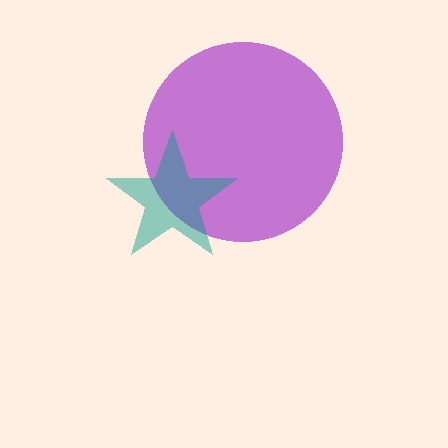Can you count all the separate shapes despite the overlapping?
Yes, there are 2 separate shapes.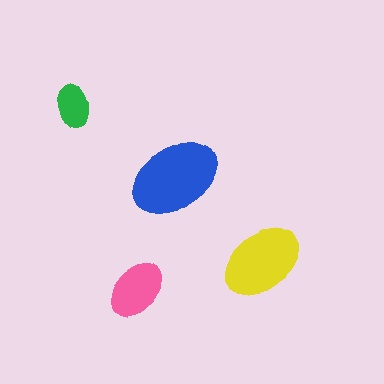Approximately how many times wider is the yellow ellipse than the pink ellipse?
About 1.5 times wider.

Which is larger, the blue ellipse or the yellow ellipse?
The blue one.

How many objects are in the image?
There are 4 objects in the image.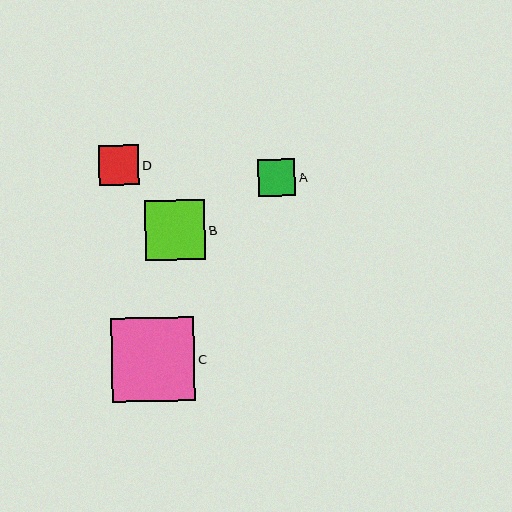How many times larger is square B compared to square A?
Square B is approximately 1.6 times the size of square A.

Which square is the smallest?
Square A is the smallest with a size of approximately 37 pixels.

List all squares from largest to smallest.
From largest to smallest: C, B, D, A.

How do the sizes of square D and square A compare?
Square D and square A are approximately the same size.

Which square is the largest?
Square C is the largest with a size of approximately 84 pixels.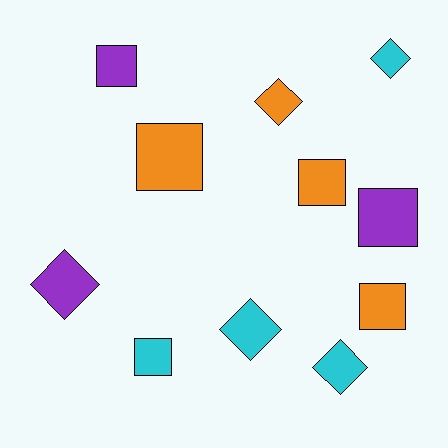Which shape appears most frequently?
Square, with 6 objects.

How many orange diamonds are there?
There is 1 orange diamond.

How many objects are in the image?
There are 11 objects.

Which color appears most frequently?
Cyan, with 4 objects.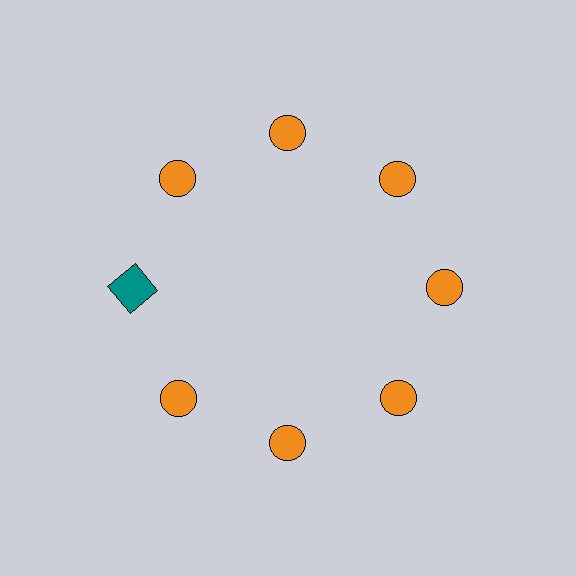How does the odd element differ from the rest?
It differs in both color (teal instead of orange) and shape (square instead of circle).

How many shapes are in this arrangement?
There are 8 shapes arranged in a ring pattern.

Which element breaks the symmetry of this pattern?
The teal square at roughly the 9 o'clock position breaks the symmetry. All other shapes are orange circles.